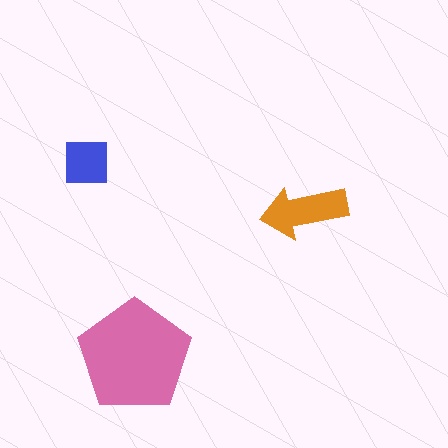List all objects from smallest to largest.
The blue square, the orange arrow, the pink pentagon.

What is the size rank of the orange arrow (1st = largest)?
2nd.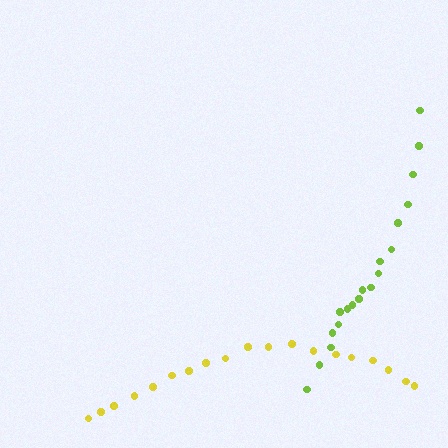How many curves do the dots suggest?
There are 2 distinct paths.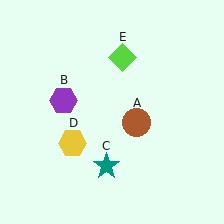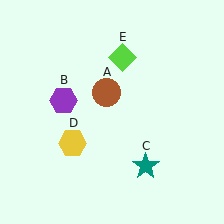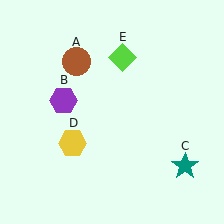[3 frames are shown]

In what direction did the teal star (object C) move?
The teal star (object C) moved right.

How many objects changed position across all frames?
2 objects changed position: brown circle (object A), teal star (object C).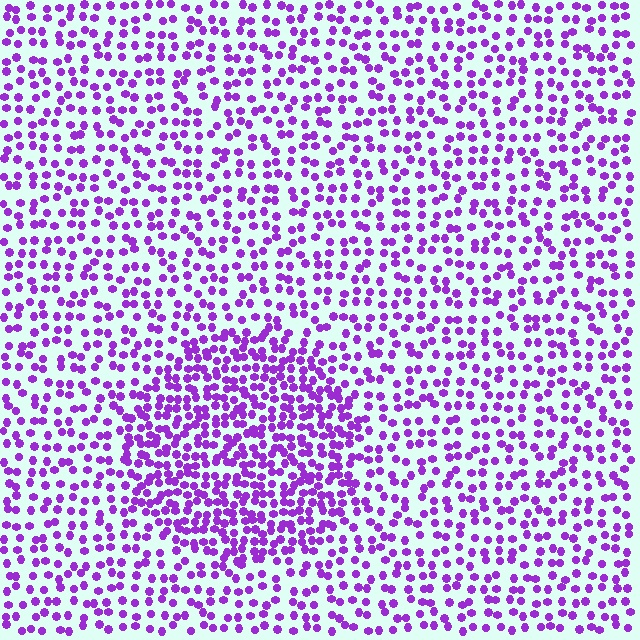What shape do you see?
I see a circle.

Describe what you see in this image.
The image contains small purple elements arranged at two different densities. A circle-shaped region is visible where the elements are more densely packed than the surrounding area.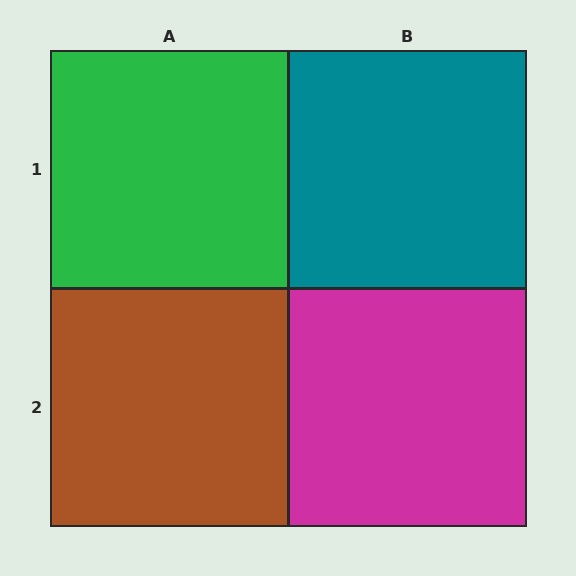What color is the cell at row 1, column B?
Teal.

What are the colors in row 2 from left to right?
Brown, magenta.